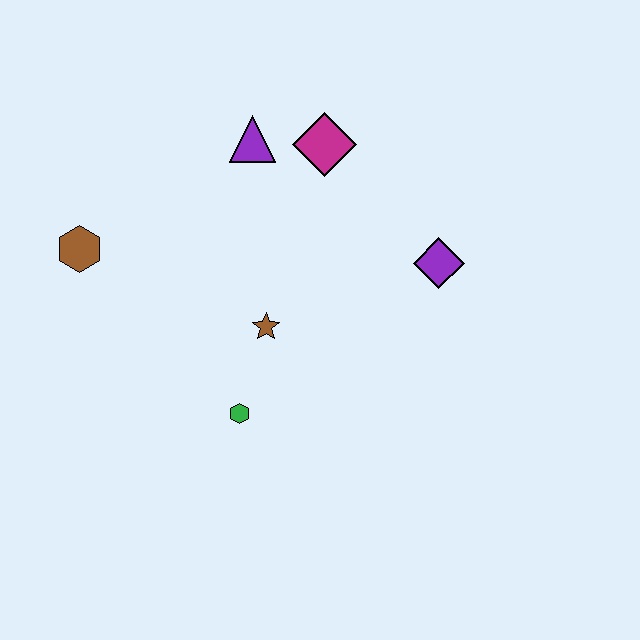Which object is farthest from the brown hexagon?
The purple diamond is farthest from the brown hexagon.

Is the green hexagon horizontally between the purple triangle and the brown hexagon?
Yes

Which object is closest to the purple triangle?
The magenta diamond is closest to the purple triangle.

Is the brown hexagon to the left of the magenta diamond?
Yes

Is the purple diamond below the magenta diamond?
Yes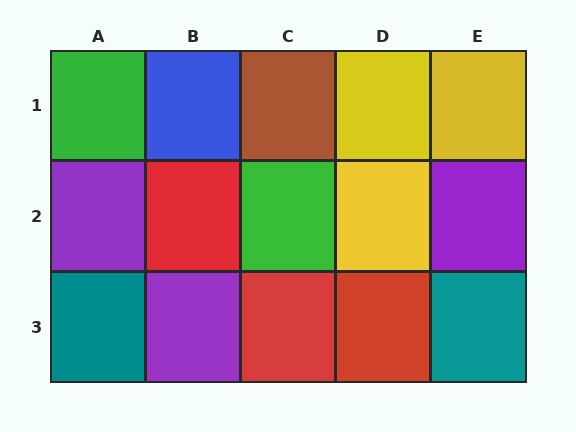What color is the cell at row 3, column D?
Red.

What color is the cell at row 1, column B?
Blue.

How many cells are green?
2 cells are green.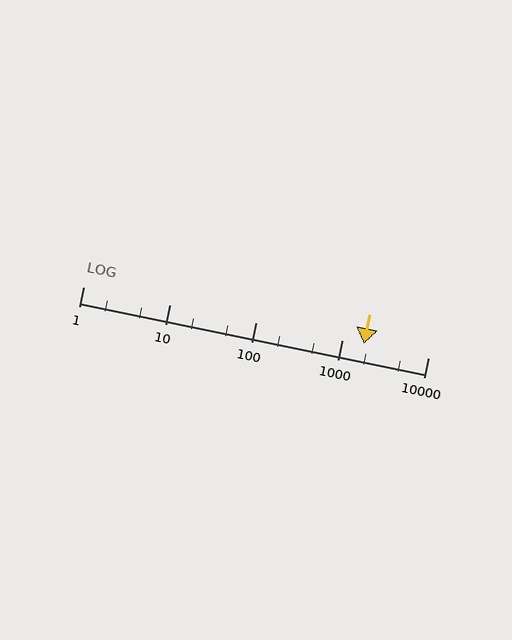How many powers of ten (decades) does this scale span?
The scale spans 4 decades, from 1 to 10000.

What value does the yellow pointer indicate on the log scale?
The pointer indicates approximately 1800.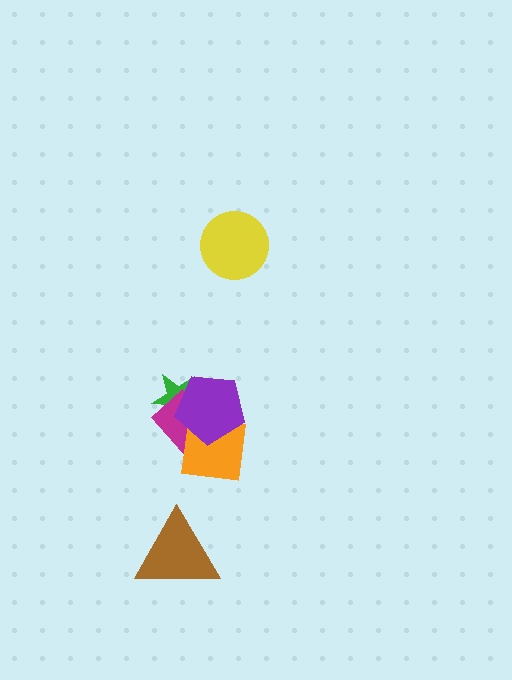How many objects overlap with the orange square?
2 objects overlap with the orange square.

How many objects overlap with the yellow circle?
0 objects overlap with the yellow circle.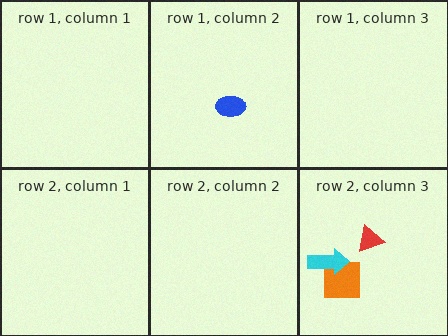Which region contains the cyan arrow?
The row 2, column 3 region.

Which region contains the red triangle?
The row 2, column 3 region.